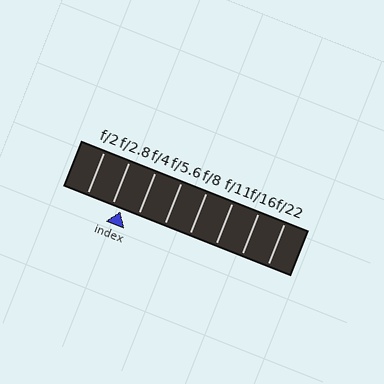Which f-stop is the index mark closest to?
The index mark is closest to f/2.8.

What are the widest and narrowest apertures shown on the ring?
The widest aperture shown is f/2 and the narrowest is f/22.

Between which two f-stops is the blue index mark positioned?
The index mark is between f/2.8 and f/4.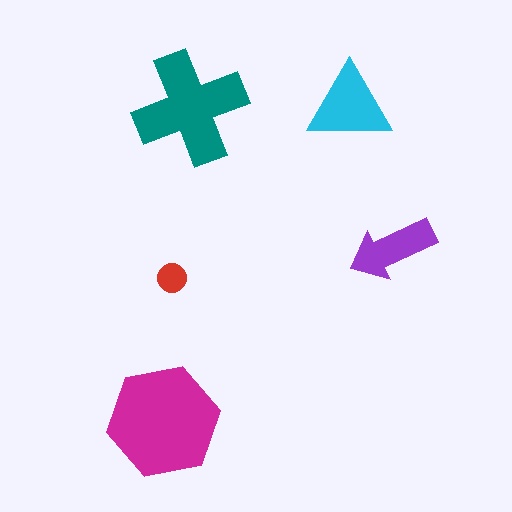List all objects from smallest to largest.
The red circle, the purple arrow, the cyan triangle, the teal cross, the magenta hexagon.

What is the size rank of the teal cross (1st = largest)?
2nd.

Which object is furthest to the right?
The purple arrow is rightmost.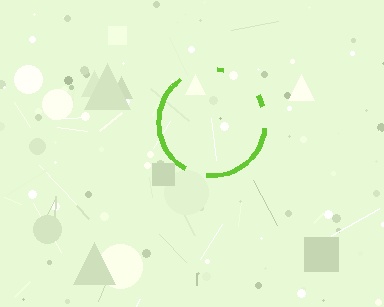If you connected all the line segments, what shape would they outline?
They would outline a circle.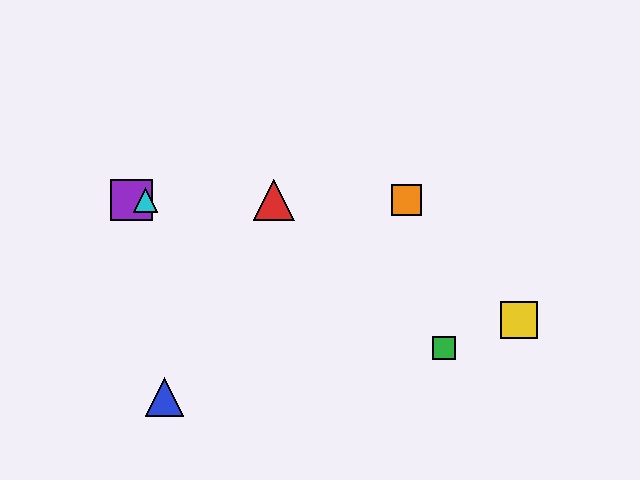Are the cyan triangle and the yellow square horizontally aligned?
No, the cyan triangle is at y≈200 and the yellow square is at y≈320.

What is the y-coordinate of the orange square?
The orange square is at y≈200.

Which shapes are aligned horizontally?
The red triangle, the purple square, the orange square, the cyan triangle are aligned horizontally.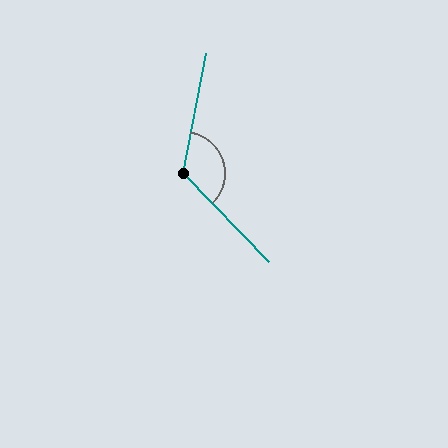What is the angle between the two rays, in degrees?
Approximately 125 degrees.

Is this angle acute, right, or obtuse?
It is obtuse.